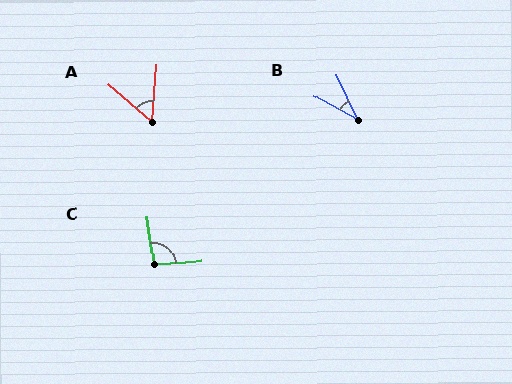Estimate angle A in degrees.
Approximately 54 degrees.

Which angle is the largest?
C, at approximately 96 degrees.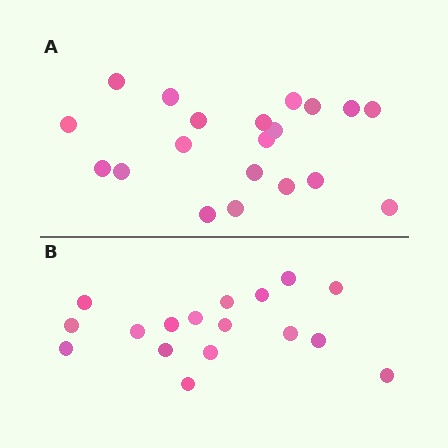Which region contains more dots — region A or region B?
Region A (the top region) has more dots.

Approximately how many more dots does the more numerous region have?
Region A has just a few more — roughly 2 or 3 more dots than region B.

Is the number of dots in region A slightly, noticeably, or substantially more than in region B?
Region A has only slightly more — the two regions are fairly close. The ratio is roughly 1.2 to 1.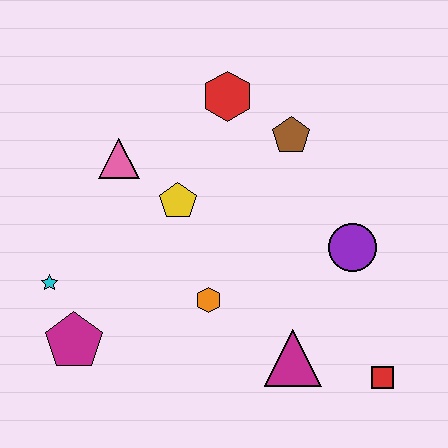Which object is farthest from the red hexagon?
The red square is farthest from the red hexagon.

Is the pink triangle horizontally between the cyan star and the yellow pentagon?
Yes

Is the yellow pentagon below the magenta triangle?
No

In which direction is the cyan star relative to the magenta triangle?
The cyan star is to the left of the magenta triangle.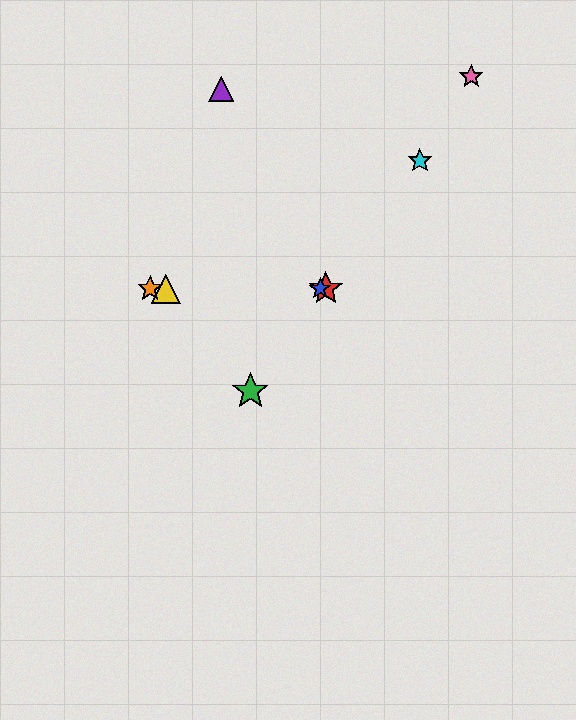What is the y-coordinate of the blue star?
The blue star is at y≈289.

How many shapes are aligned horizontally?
4 shapes (the red star, the blue star, the yellow triangle, the orange star) are aligned horizontally.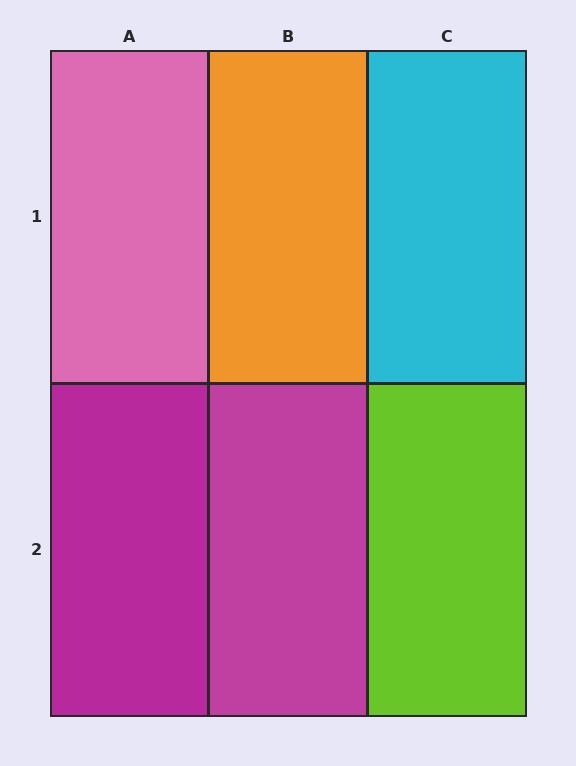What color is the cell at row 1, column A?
Pink.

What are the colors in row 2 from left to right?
Magenta, magenta, lime.